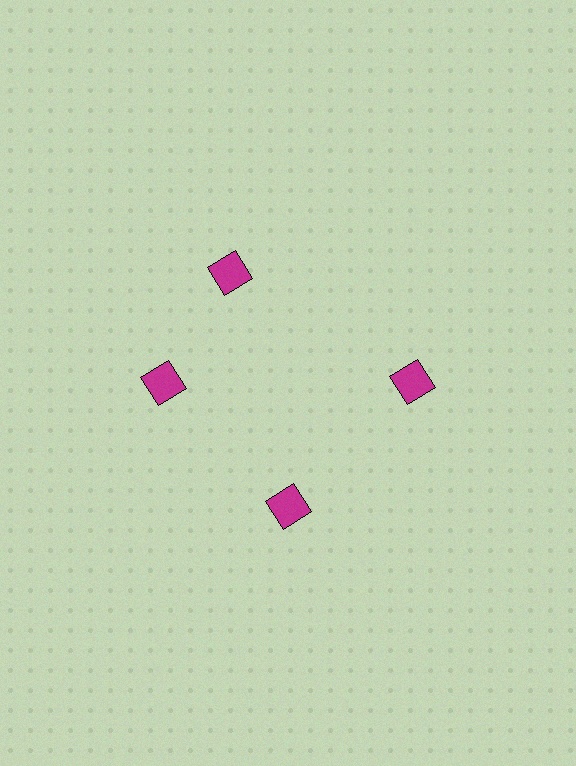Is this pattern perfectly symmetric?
No. The 4 magenta squares are arranged in a ring, but one element near the 12 o'clock position is rotated out of alignment along the ring, breaking the 4-fold rotational symmetry.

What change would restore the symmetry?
The symmetry would be restored by rotating it back into even spacing with its neighbors so that all 4 squares sit at equal angles and equal distance from the center.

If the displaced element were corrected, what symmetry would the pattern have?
It would have 4-fold rotational symmetry — the pattern would map onto itself every 90 degrees.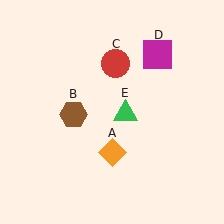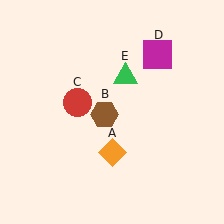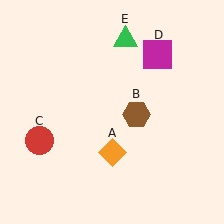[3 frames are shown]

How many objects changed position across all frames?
3 objects changed position: brown hexagon (object B), red circle (object C), green triangle (object E).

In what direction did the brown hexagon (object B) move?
The brown hexagon (object B) moved right.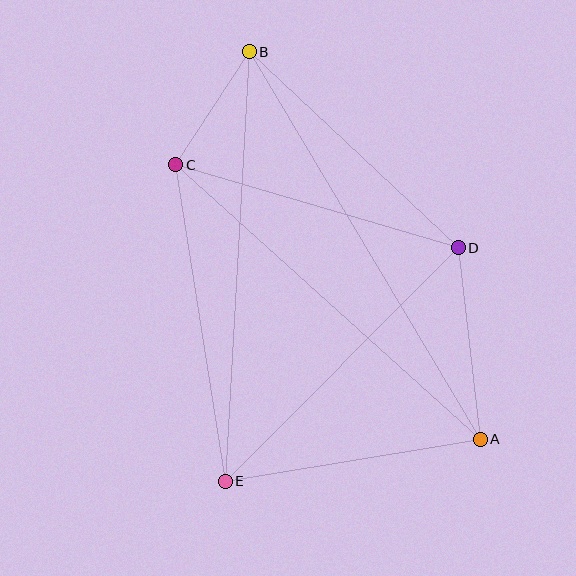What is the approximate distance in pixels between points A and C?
The distance between A and C is approximately 410 pixels.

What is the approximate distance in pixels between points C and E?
The distance between C and E is approximately 321 pixels.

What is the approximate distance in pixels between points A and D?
The distance between A and D is approximately 193 pixels.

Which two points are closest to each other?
Points B and C are closest to each other.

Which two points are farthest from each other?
Points A and B are farthest from each other.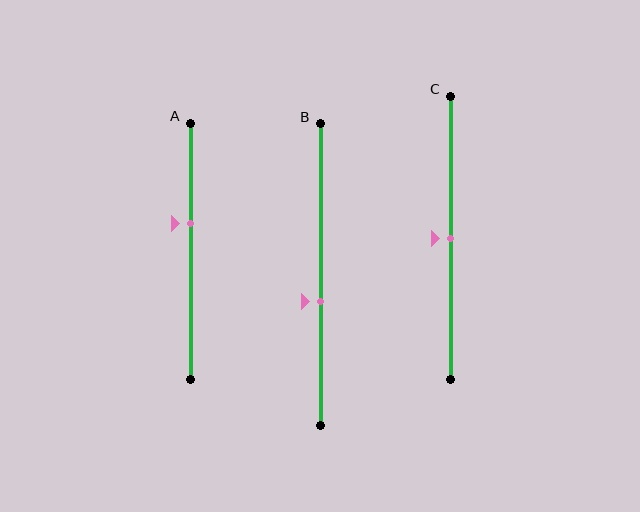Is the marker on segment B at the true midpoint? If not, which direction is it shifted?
No, the marker on segment B is shifted downward by about 9% of the segment length.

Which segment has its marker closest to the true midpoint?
Segment C has its marker closest to the true midpoint.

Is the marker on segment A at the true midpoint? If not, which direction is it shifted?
No, the marker on segment A is shifted upward by about 11% of the segment length.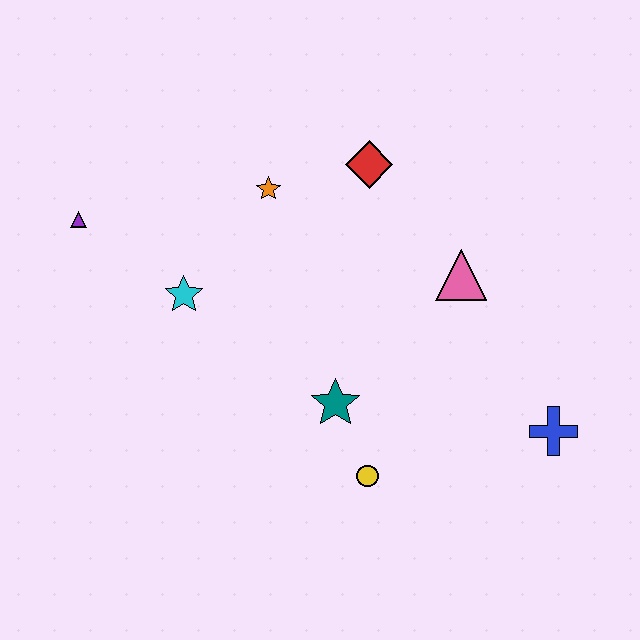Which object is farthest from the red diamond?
The blue cross is farthest from the red diamond.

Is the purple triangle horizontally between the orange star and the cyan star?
No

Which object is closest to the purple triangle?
The cyan star is closest to the purple triangle.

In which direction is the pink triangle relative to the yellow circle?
The pink triangle is above the yellow circle.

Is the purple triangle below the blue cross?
No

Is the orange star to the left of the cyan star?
No